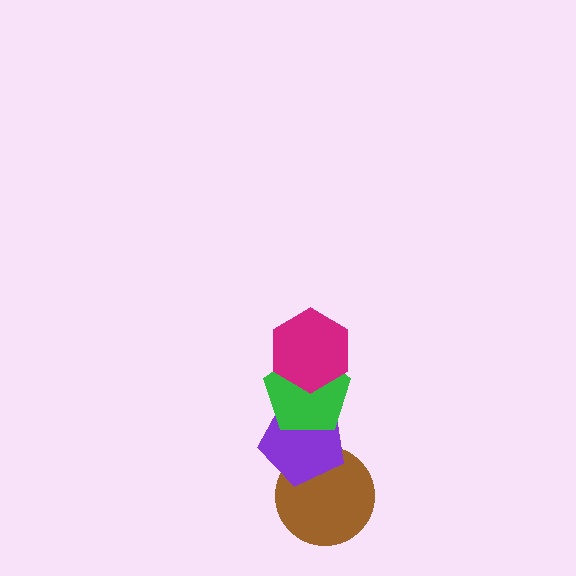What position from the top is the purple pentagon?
The purple pentagon is 3rd from the top.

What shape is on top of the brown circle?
The purple pentagon is on top of the brown circle.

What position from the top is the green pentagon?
The green pentagon is 2nd from the top.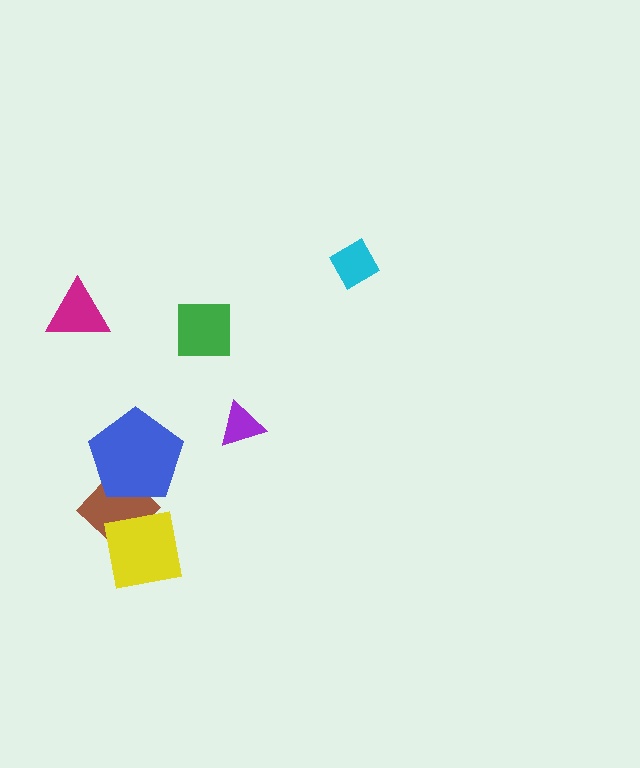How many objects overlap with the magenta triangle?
0 objects overlap with the magenta triangle.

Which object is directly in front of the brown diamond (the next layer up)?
The blue pentagon is directly in front of the brown diamond.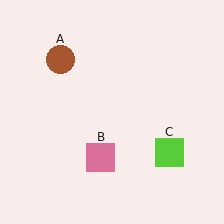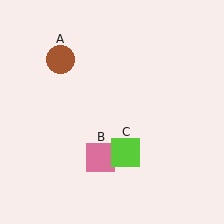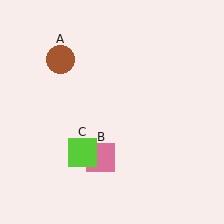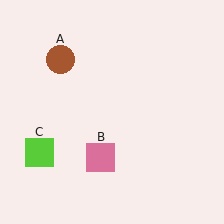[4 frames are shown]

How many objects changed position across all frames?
1 object changed position: lime square (object C).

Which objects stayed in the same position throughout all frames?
Brown circle (object A) and pink square (object B) remained stationary.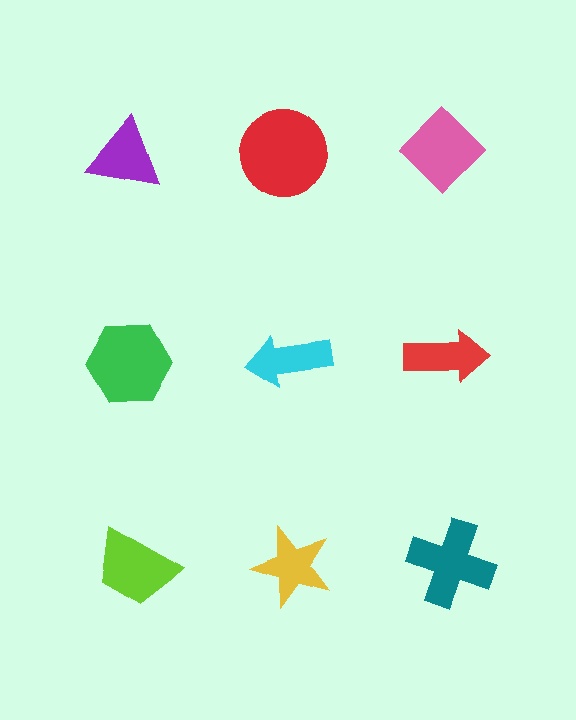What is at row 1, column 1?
A purple triangle.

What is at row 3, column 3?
A teal cross.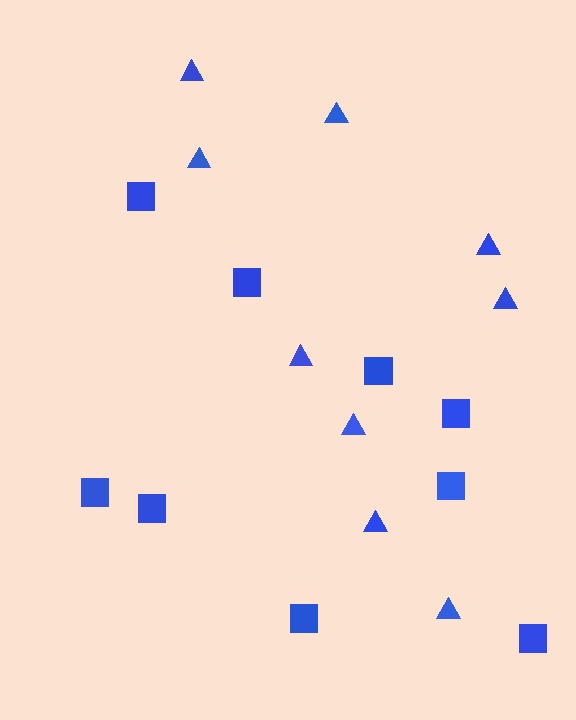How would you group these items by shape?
There are 2 groups: one group of triangles (9) and one group of squares (9).